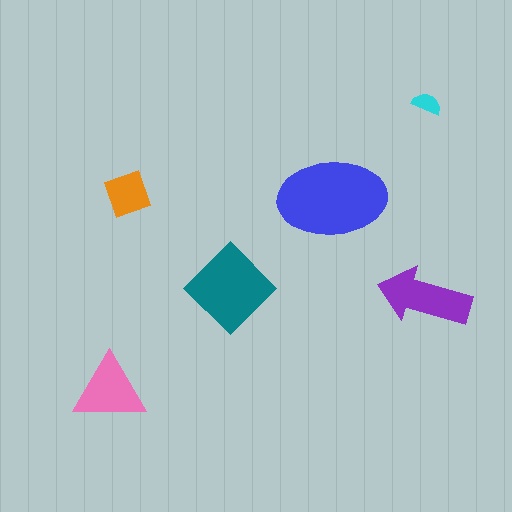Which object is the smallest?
The cyan semicircle.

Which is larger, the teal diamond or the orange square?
The teal diamond.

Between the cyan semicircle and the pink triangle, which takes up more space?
The pink triangle.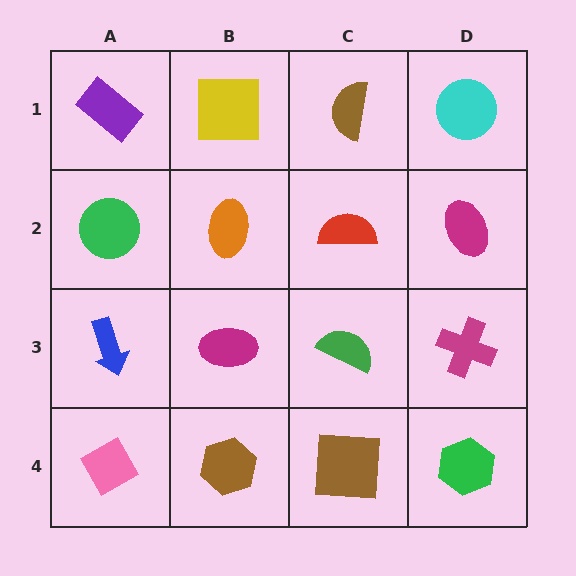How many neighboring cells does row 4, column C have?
3.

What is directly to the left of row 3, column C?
A magenta ellipse.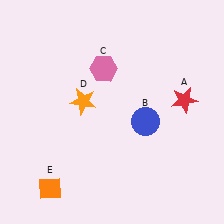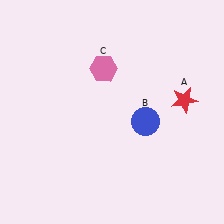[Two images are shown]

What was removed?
The orange star (D), the orange diamond (E) were removed in Image 2.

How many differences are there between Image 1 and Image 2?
There are 2 differences between the two images.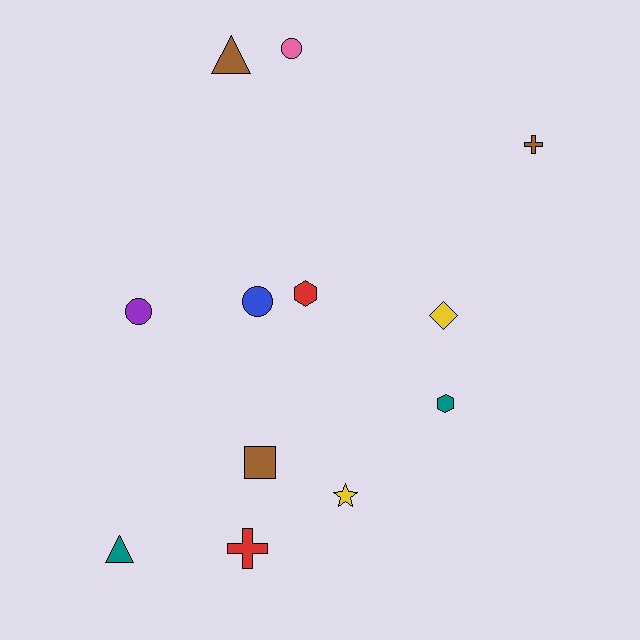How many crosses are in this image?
There are 2 crosses.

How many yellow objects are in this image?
There are 2 yellow objects.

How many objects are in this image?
There are 12 objects.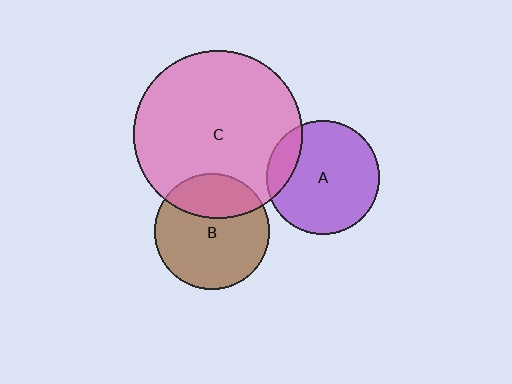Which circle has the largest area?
Circle C (pink).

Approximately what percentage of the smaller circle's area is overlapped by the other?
Approximately 15%.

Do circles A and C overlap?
Yes.